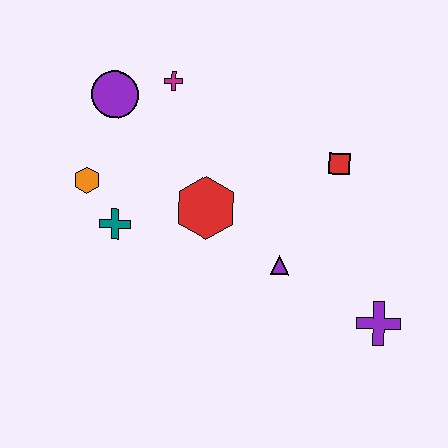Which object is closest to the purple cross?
The purple triangle is closest to the purple cross.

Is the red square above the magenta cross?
No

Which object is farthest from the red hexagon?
The purple cross is farthest from the red hexagon.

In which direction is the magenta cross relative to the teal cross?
The magenta cross is above the teal cross.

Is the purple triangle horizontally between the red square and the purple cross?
No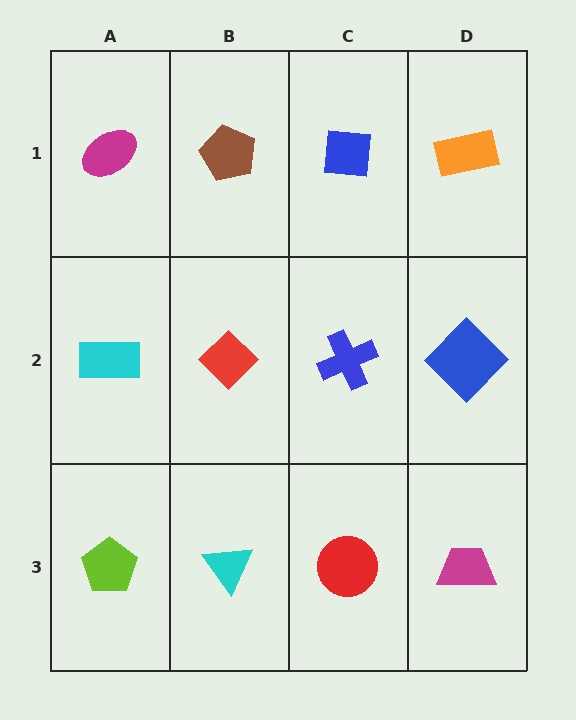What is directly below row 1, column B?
A red diamond.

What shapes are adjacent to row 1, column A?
A cyan rectangle (row 2, column A), a brown pentagon (row 1, column B).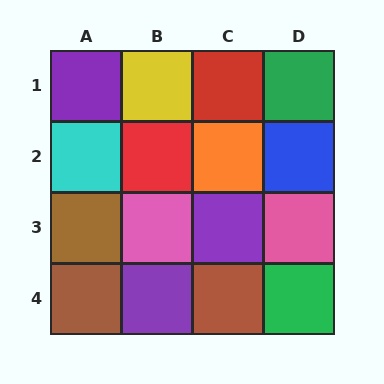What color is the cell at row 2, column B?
Red.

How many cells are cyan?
1 cell is cyan.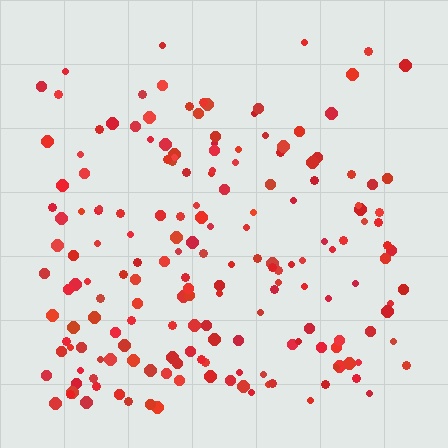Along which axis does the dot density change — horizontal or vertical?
Vertical.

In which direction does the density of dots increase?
From top to bottom, with the bottom side densest.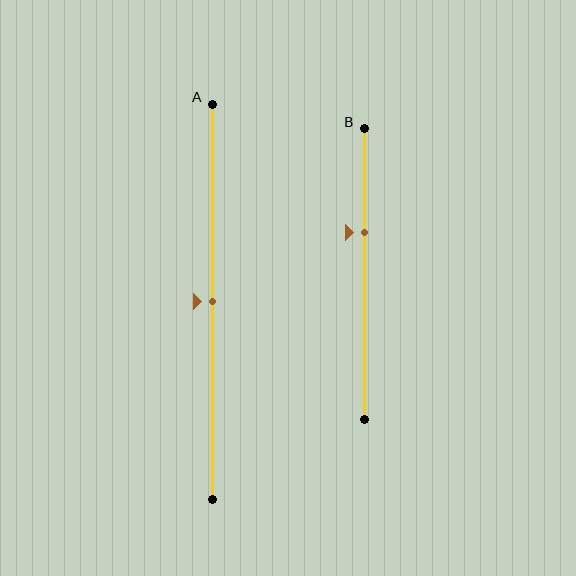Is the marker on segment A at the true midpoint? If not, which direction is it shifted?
Yes, the marker on segment A is at the true midpoint.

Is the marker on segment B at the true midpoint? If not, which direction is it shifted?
No, the marker on segment B is shifted upward by about 14% of the segment length.